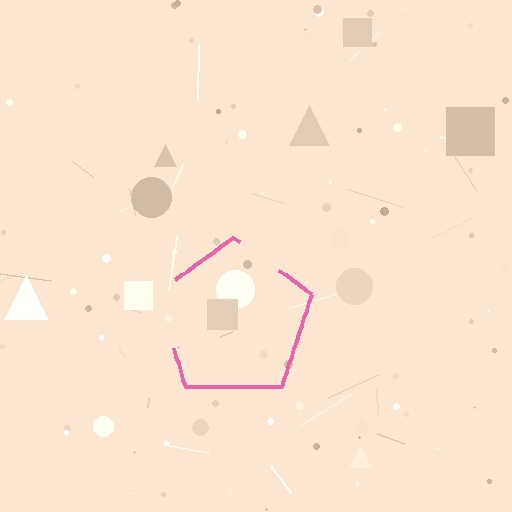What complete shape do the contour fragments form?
The contour fragments form a pentagon.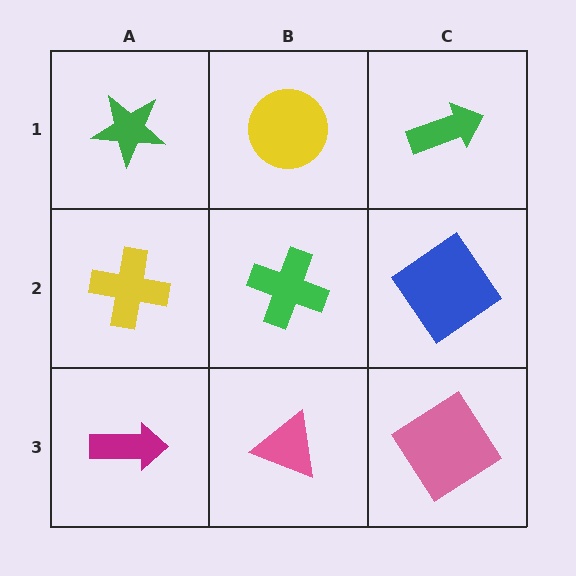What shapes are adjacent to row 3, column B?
A green cross (row 2, column B), a magenta arrow (row 3, column A), a pink diamond (row 3, column C).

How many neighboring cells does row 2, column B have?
4.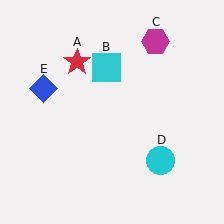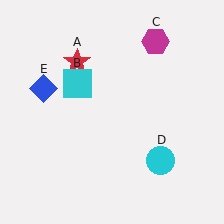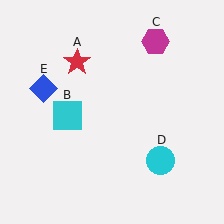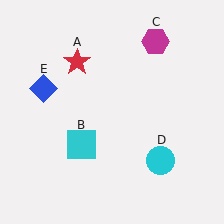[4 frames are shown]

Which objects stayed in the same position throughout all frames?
Red star (object A) and magenta hexagon (object C) and cyan circle (object D) and blue diamond (object E) remained stationary.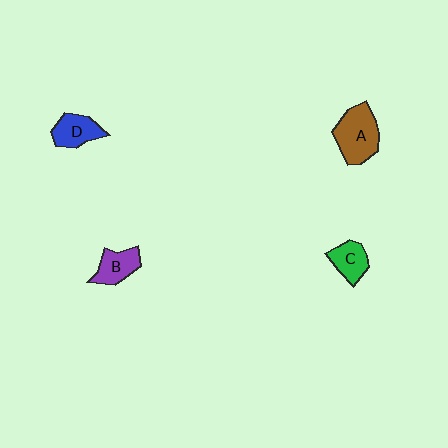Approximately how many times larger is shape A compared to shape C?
Approximately 1.7 times.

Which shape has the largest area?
Shape A (brown).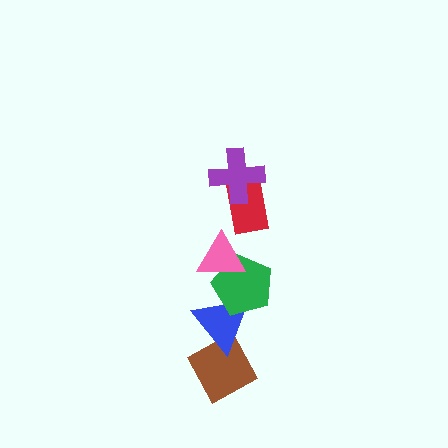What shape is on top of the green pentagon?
The pink triangle is on top of the green pentagon.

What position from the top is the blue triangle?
The blue triangle is 5th from the top.